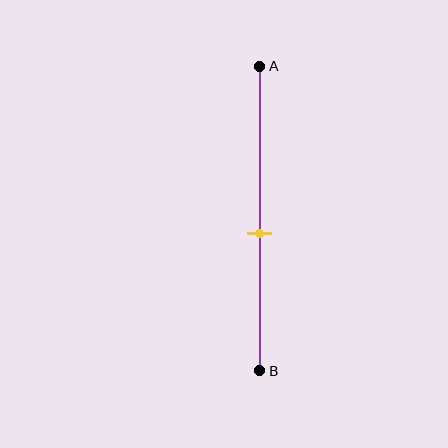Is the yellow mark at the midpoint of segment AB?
No, the mark is at about 55% from A, not at the 50% midpoint.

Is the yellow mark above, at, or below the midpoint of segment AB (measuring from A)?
The yellow mark is below the midpoint of segment AB.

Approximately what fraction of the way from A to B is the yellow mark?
The yellow mark is approximately 55% of the way from A to B.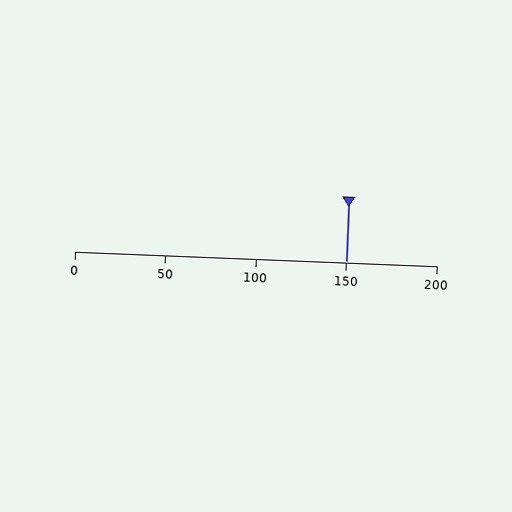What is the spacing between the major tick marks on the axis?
The major ticks are spaced 50 apart.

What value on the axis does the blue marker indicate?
The marker indicates approximately 150.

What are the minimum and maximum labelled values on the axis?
The axis runs from 0 to 200.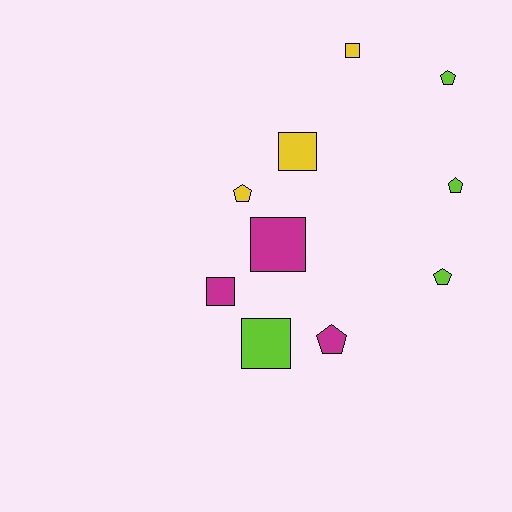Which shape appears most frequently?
Pentagon, with 5 objects.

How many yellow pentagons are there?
There is 1 yellow pentagon.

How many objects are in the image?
There are 10 objects.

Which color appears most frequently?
Lime, with 4 objects.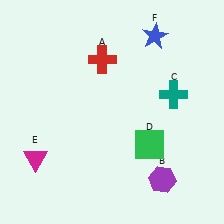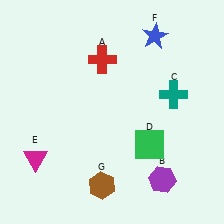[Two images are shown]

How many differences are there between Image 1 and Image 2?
There is 1 difference between the two images.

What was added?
A brown hexagon (G) was added in Image 2.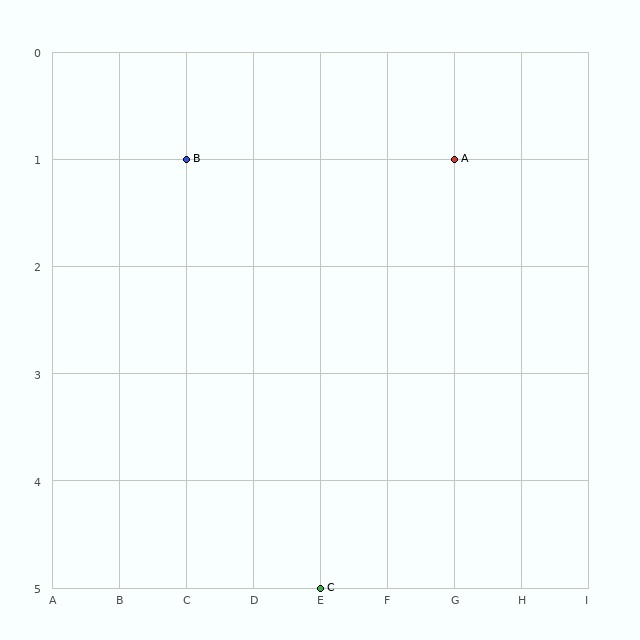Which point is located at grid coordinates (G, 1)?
Point A is at (G, 1).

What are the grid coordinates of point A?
Point A is at grid coordinates (G, 1).